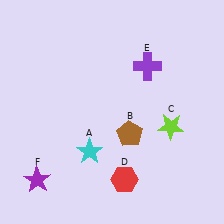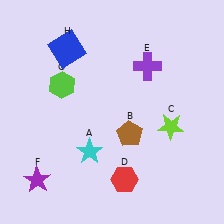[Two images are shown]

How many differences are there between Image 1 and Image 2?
There are 2 differences between the two images.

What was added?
A lime hexagon (G), a blue square (H) were added in Image 2.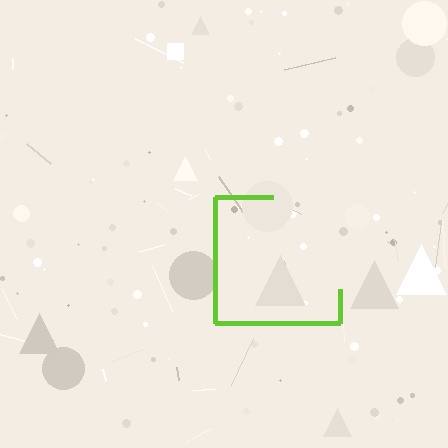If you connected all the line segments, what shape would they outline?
They would outline a square.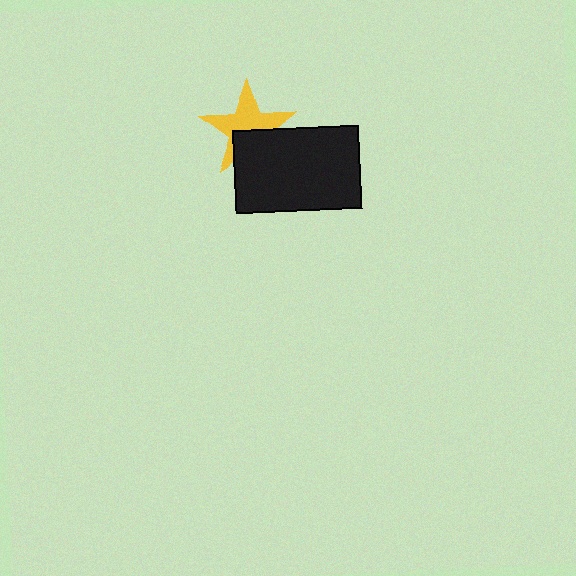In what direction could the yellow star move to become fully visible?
The yellow star could move up. That would shift it out from behind the black rectangle entirely.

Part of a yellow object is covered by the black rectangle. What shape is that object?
It is a star.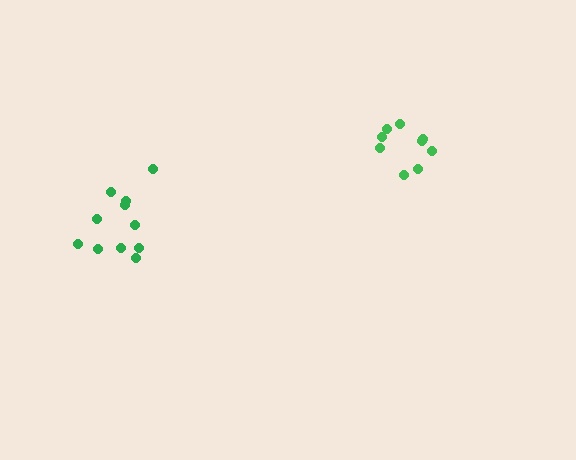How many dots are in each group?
Group 1: 11 dots, Group 2: 9 dots (20 total).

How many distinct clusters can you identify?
There are 2 distinct clusters.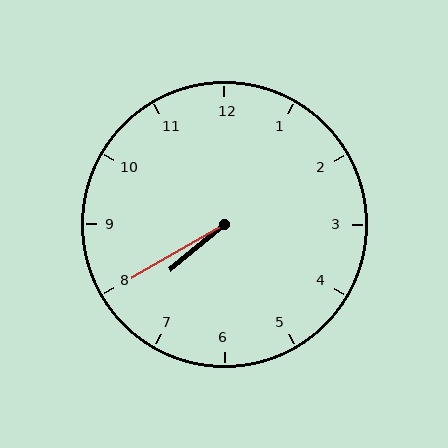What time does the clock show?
7:40.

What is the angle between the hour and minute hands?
Approximately 10 degrees.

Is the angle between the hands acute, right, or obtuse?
It is acute.